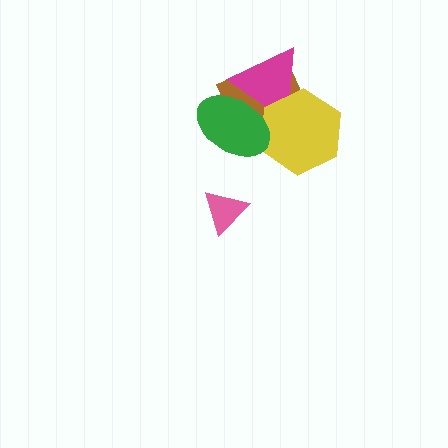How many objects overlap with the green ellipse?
3 objects overlap with the green ellipse.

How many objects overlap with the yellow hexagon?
3 objects overlap with the yellow hexagon.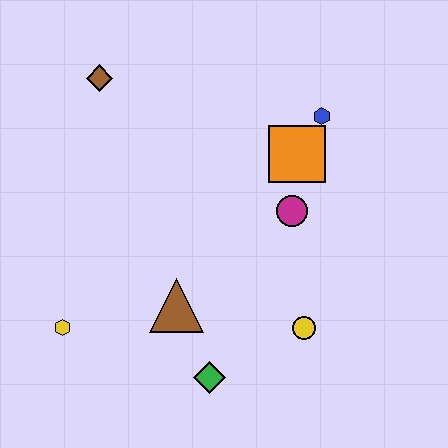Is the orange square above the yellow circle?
Yes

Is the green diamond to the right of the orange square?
No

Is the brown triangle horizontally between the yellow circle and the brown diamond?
Yes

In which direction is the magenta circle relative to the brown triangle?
The magenta circle is to the right of the brown triangle.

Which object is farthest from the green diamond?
The brown diamond is farthest from the green diamond.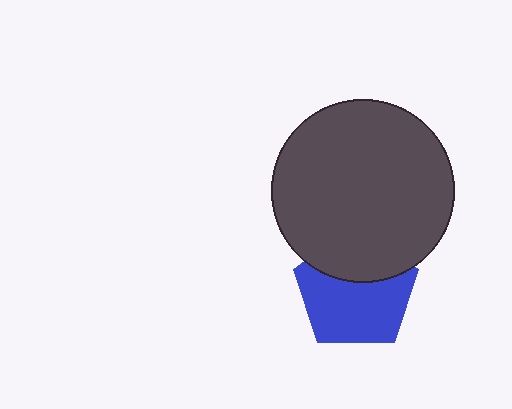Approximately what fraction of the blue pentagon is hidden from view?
Roughly 35% of the blue pentagon is hidden behind the dark gray circle.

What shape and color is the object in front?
The object in front is a dark gray circle.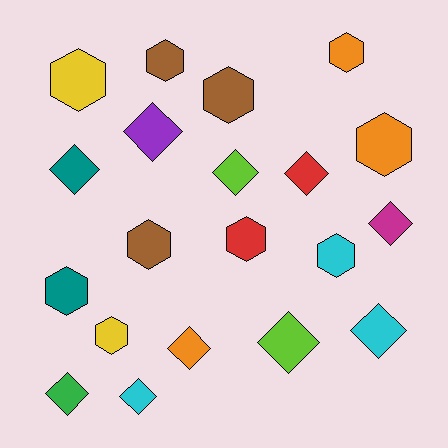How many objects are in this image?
There are 20 objects.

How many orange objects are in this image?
There are 3 orange objects.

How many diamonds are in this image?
There are 10 diamonds.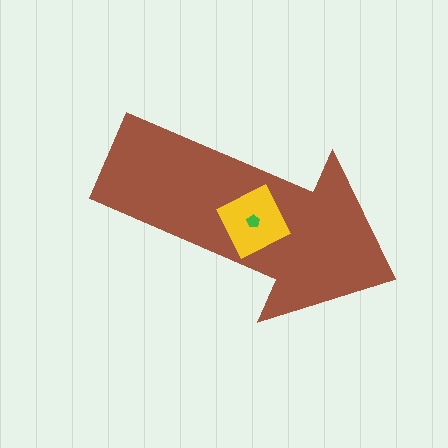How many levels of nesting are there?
3.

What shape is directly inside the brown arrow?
The yellow square.